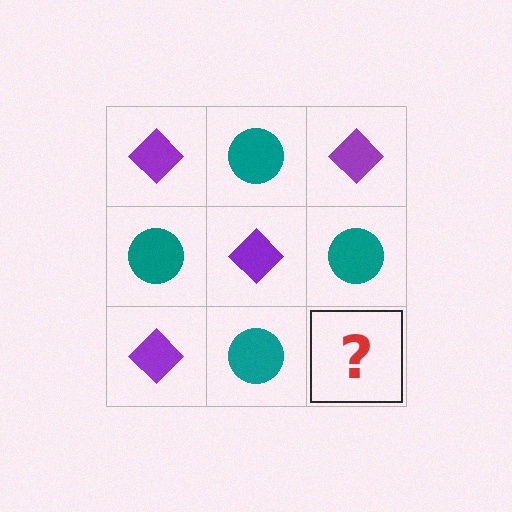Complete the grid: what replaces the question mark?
The question mark should be replaced with a purple diamond.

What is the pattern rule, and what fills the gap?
The rule is that it alternates purple diamond and teal circle in a checkerboard pattern. The gap should be filled with a purple diamond.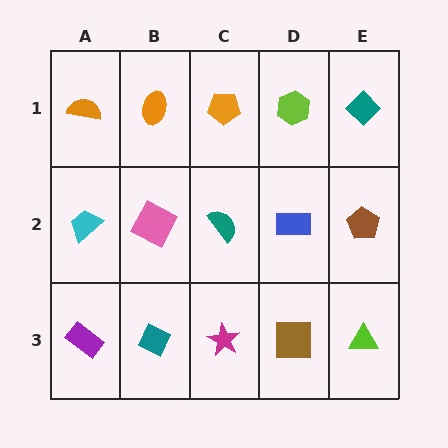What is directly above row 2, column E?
A teal diamond.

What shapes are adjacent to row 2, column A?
An orange semicircle (row 1, column A), a purple rectangle (row 3, column A), a pink square (row 2, column B).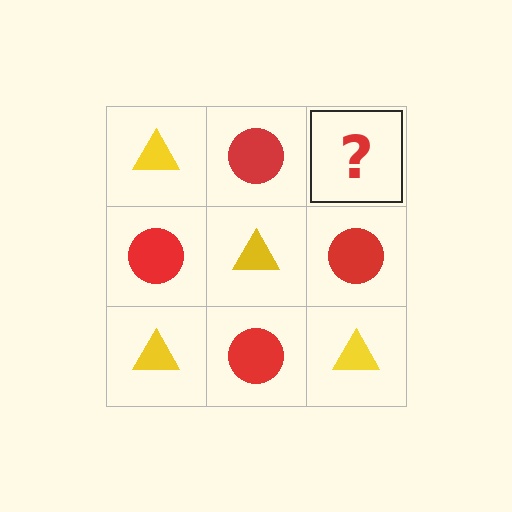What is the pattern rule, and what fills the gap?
The rule is that it alternates yellow triangle and red circle in a checkerboard pattern. The gap should be filled with a yellow triangle.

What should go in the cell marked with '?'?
The missing cell should contain a yellow triangle.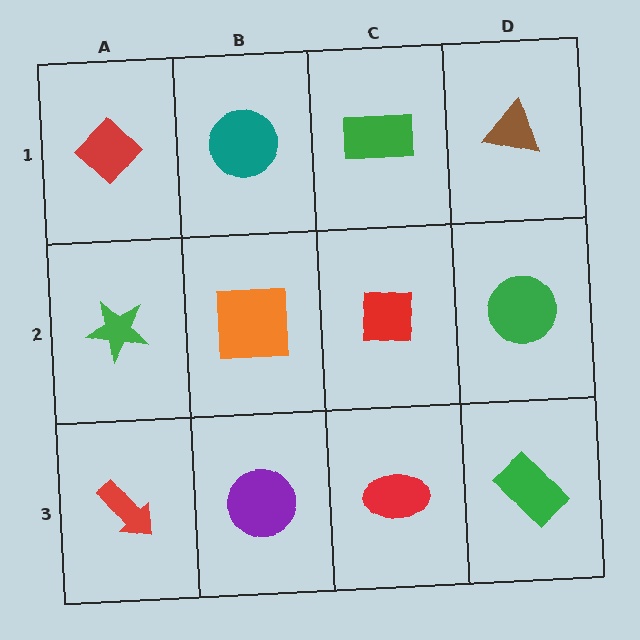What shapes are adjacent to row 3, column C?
A red square (row 2, column C), a purple circle (row 3, column B), a green rectangle (row 3, column D).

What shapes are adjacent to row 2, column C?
A green rectangle (row 1, column C), a red ellipse (row 3, column C), an orange square (row 2, column B), a green circle (row 2, column D).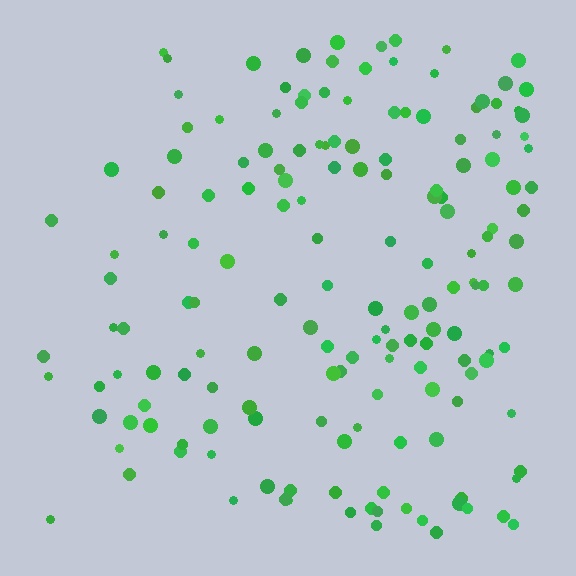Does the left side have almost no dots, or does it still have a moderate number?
Still a moderate number, just noticeably fewer than the right.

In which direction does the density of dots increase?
From left to right, with the right side densest.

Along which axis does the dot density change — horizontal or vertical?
Horizontal.